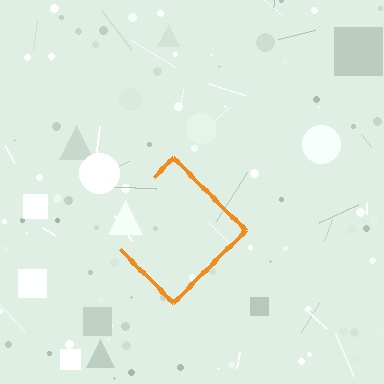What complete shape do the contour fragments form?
The contour fragments form a diamond.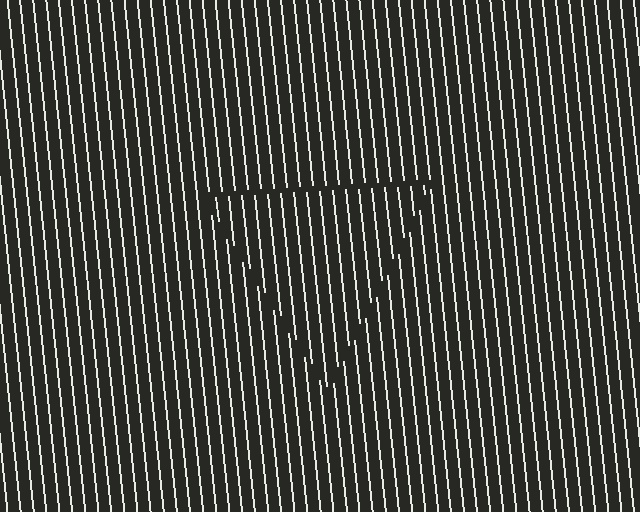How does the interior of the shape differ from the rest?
The interior of the shape contains the same grating, shifted by half a period — the contour is defined by the phase discontinuity where line-ends from the inner and outer gratings abut.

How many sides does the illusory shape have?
3 sides — the line-ends trace a triangle.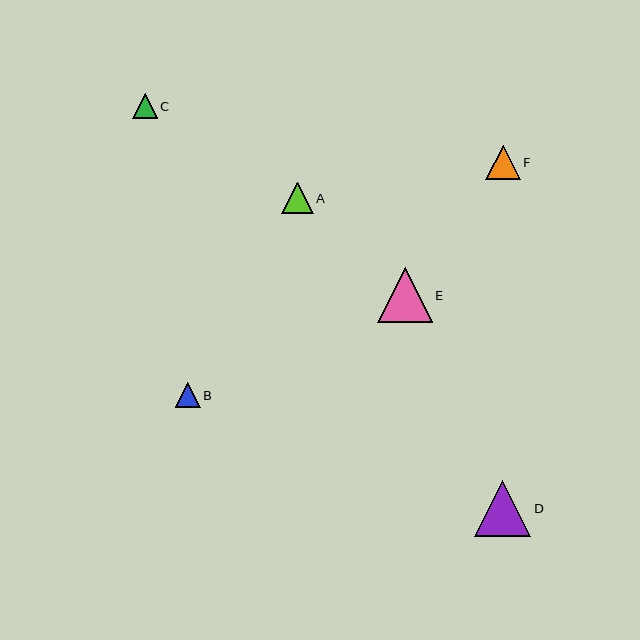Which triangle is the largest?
Triangle D is the largest with a size of approximately 56 pixels.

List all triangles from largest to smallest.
From largest to smallest: D, E, F, A, B, C.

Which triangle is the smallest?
Triangle C is the smallest with a size of approximately 25 pixels.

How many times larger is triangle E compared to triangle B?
Triangle E is approximately 2.2 times the size of triangle B.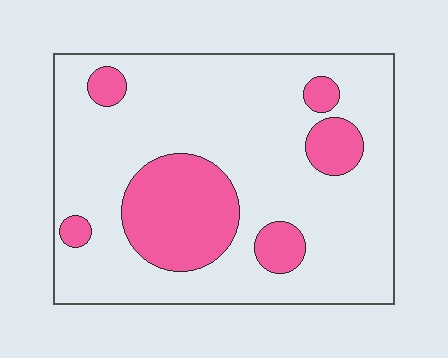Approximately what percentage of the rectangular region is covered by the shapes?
Approximately 20%.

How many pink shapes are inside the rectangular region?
6.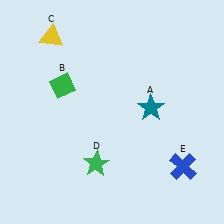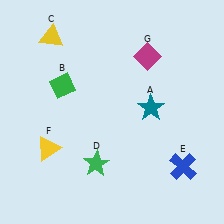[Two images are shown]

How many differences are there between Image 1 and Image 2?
There are 2 differences between the two images.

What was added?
A yellow triangle (F), a magenta diamond (G) were added in Image 2.